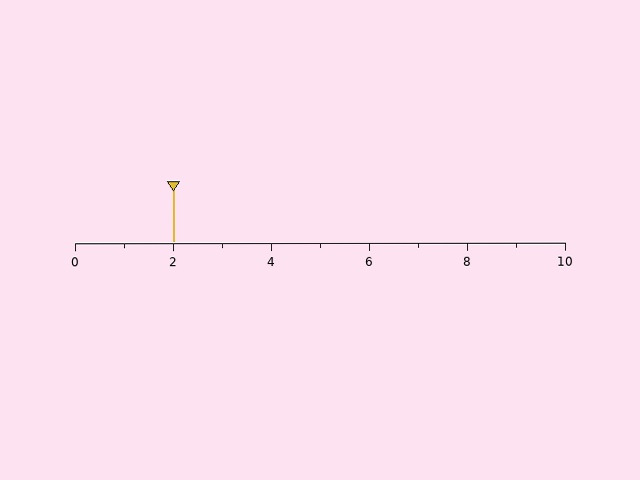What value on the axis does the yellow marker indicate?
The marker indicates approximately 2.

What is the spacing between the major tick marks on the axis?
The major ticks are spaced 2 apart.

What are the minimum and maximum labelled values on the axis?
The axis runs from 0 to 10.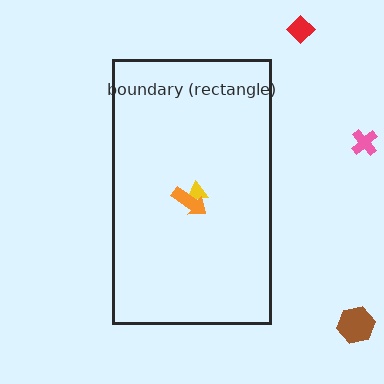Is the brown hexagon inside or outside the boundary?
Outside.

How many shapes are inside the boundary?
2 inside, 3 outside.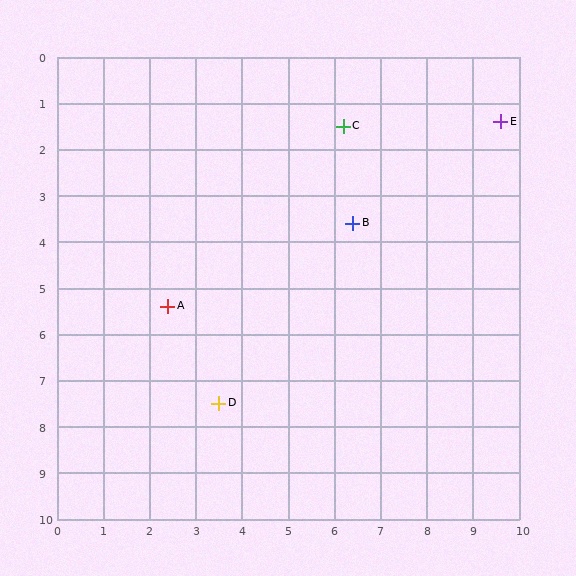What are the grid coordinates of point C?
Point C is at approximately (6.2, 1.5).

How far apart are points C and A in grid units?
Points C and A are about 5.4 grid units apart.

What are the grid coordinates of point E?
Point E is at approximately (9.6, 1.4).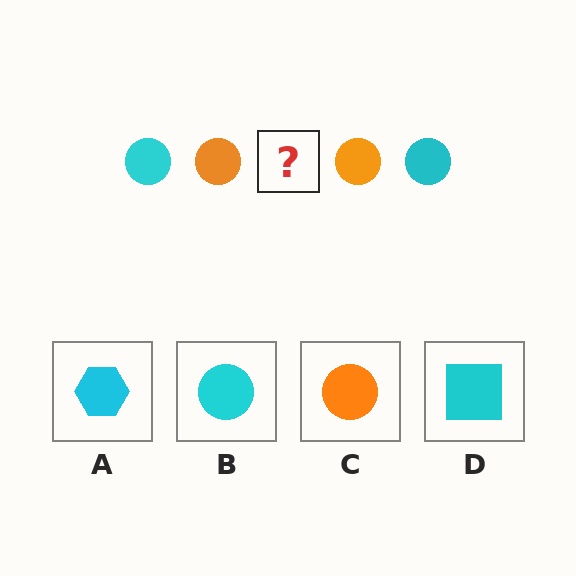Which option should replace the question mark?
Option B.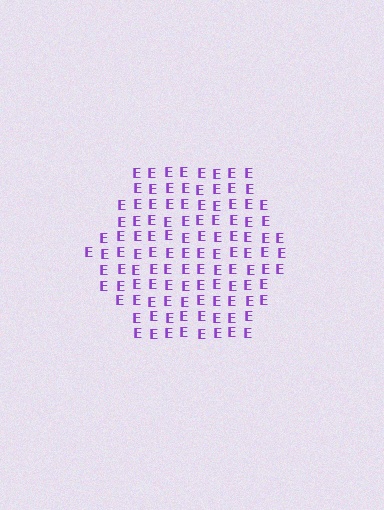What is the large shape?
The large shape is a hexagon.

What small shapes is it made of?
It is made of small letter E's.